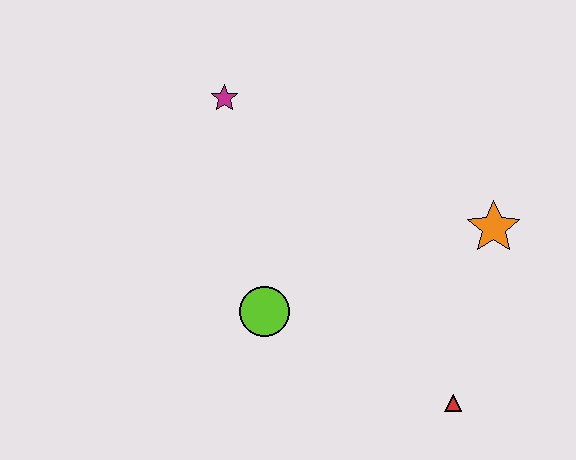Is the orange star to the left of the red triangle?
No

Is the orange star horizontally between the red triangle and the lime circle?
No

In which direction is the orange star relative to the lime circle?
The orange star is to the right of the lime circle.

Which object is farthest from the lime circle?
The orange star is farthest from the lime circle.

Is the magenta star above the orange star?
Yes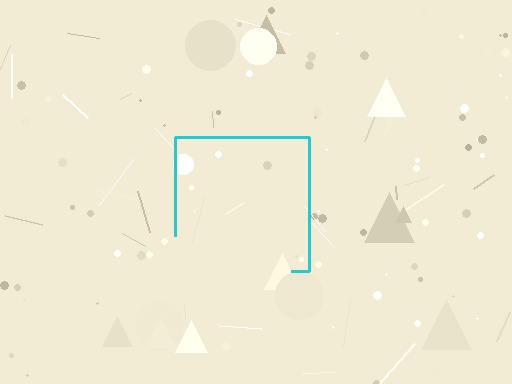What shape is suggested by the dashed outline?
The dashed outline suggests a square.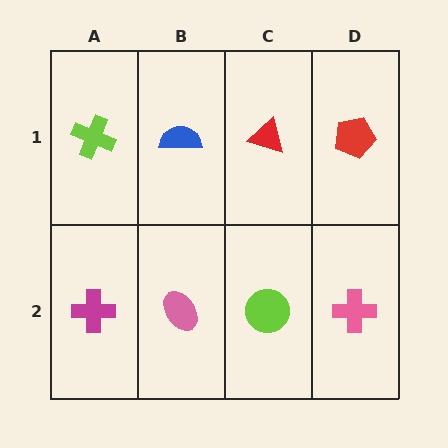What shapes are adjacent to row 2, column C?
A red triangle (row 1, column C), a pink ellipse (row 2, column B), a pink cross (row 2, column D).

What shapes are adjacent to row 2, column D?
A red pentagon (row 1, column D), a lime circle (row 2, column C).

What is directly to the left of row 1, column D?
A red triangle.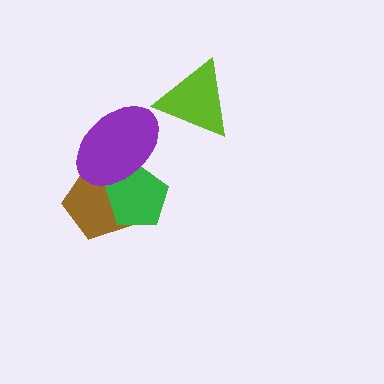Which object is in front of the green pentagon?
The purple ellipse is in front of the green pentagon.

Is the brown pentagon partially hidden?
Yes, it is partially covered by another shape.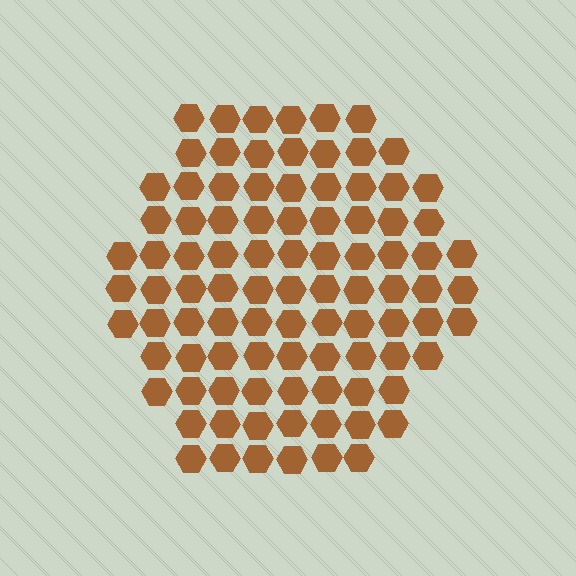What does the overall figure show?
The overall figure shows a hexagon.